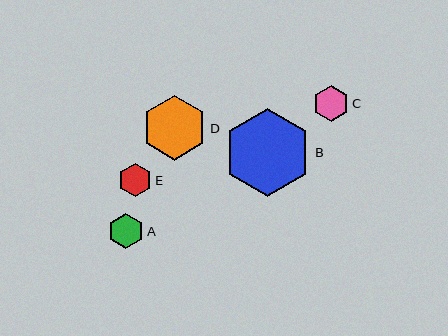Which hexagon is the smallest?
Hexagon E is the smallest with a size of approximately 33 pixels.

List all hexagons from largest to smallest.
From largest to smallest: B, D, A, C, E.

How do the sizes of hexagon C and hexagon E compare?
Hexagon C and hexagon E are approximately the same size.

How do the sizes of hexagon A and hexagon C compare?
Hexagon A and hexagon C are approximately the same size.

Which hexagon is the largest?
Hexagon B is the largest with a size of approximately 88 pixels.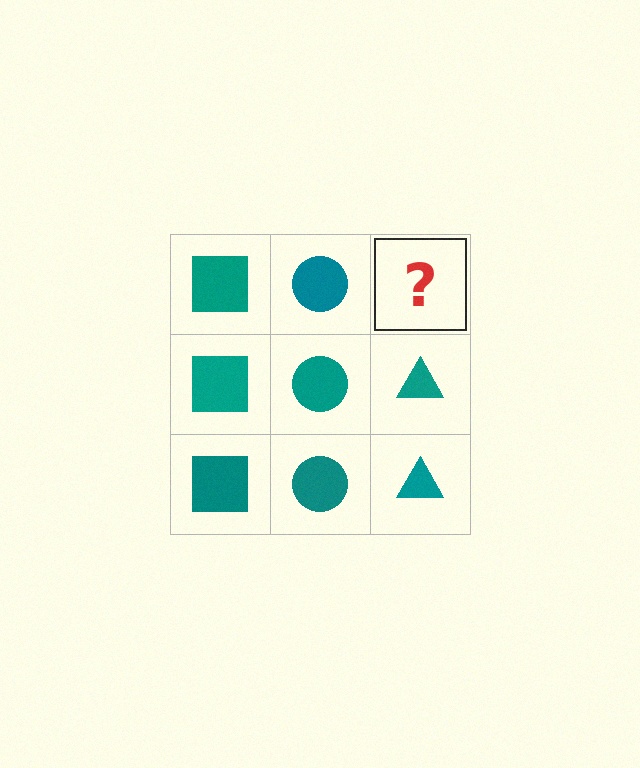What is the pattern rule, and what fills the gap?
The rule is that each column has a consistent shape. The gap should be filled with a teal triangle.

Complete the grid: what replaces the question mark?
The question mark should be replaced with a teal triangle.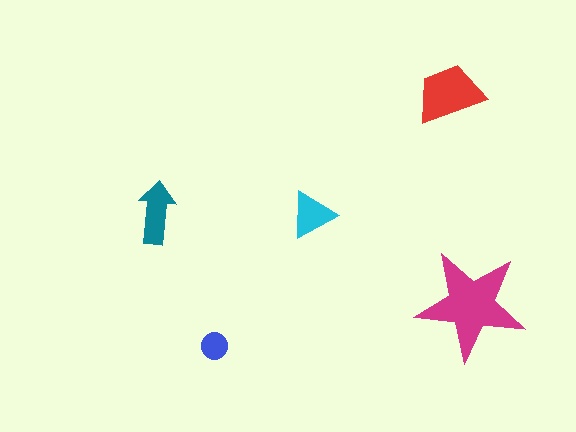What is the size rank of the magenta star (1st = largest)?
1st.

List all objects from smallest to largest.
The blue circle, the cyan triangle, the teal arrow, the red trapezoid, the magenta star.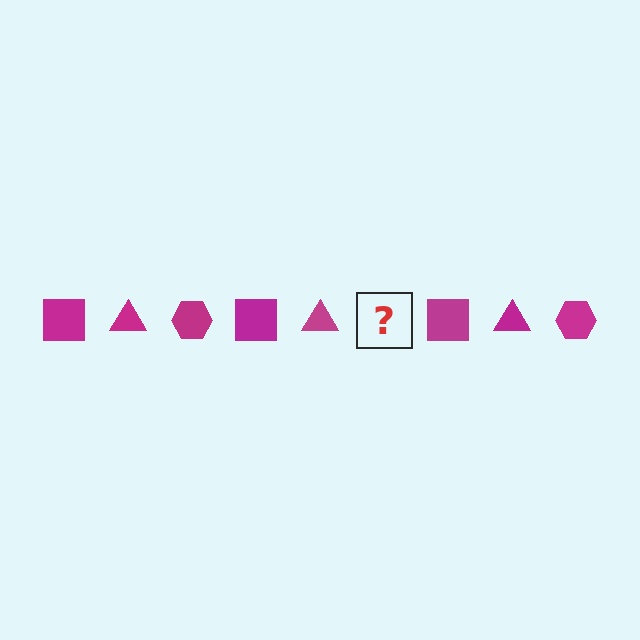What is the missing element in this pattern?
The missing element is a magenta hexagon.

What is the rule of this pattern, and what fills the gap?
The rule is that the pattern cycles through square, triangle, hexagon shapes in magenta. The gap should be filled with a magenta hexagon.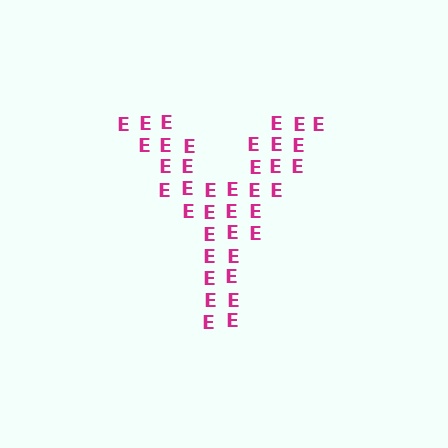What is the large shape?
The large shape is the letter Y.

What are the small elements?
The small elements are letter E's.